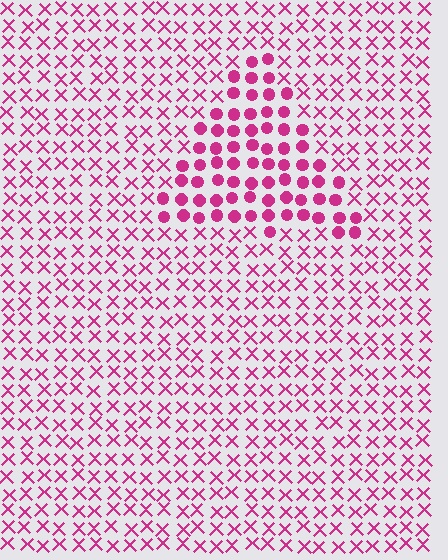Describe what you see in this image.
The image is filled with small magenta elements arranged in a uniform grid. A triangle-shaped region contains circles, while the surrounding area contains X marks. The boundary is defined purely by the change in element shape.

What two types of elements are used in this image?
The image uses circles inside the triangle region and X marks outside it.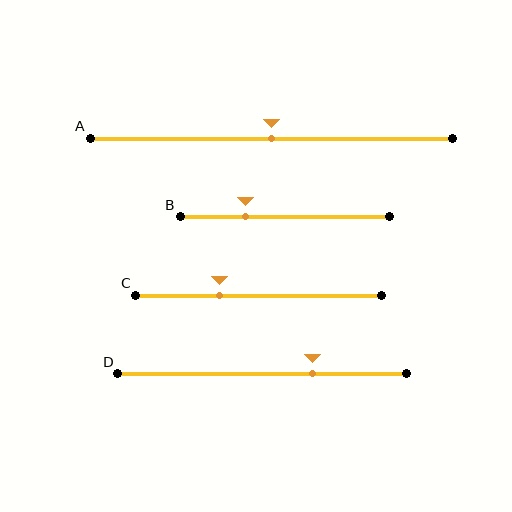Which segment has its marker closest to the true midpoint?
Segment A has its marker closest to the true midpoint.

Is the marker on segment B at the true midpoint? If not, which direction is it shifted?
No, the marker on segment B is shifted to the left by about 19% of the segment length.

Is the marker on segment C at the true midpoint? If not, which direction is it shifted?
No, the marker on segment C is shifted to the left by about 16% of the segment length.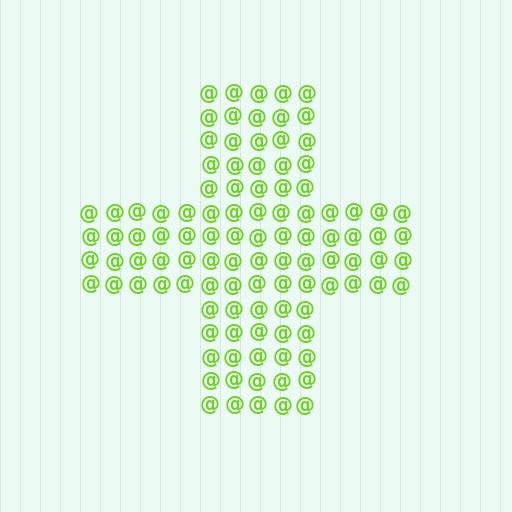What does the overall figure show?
The overall figure shows a cross.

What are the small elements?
The small elements are at signs.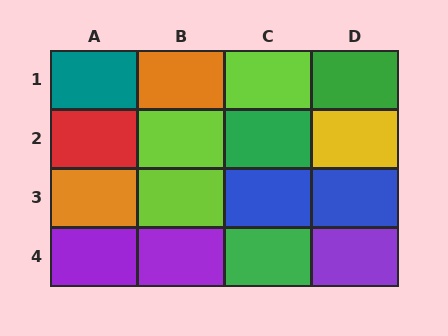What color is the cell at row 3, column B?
Lime.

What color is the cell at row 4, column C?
Green.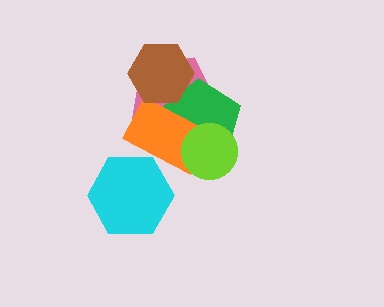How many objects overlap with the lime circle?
3 objects overlap with the lime circle.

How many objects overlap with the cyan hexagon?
1 object overlaps with the cyan hexagon.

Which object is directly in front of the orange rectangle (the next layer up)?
The brown hexagon is directly in front of the orange rectangle.